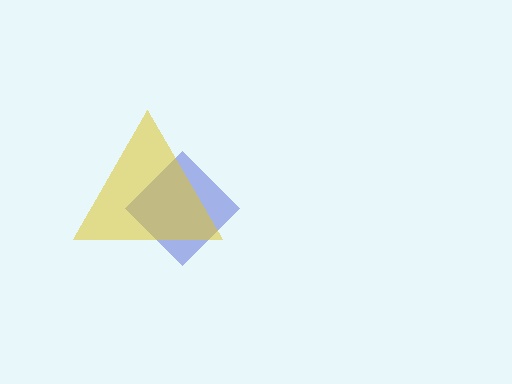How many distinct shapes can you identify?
There are 2 distinct shapes: a blue diamond, a yellow triangle.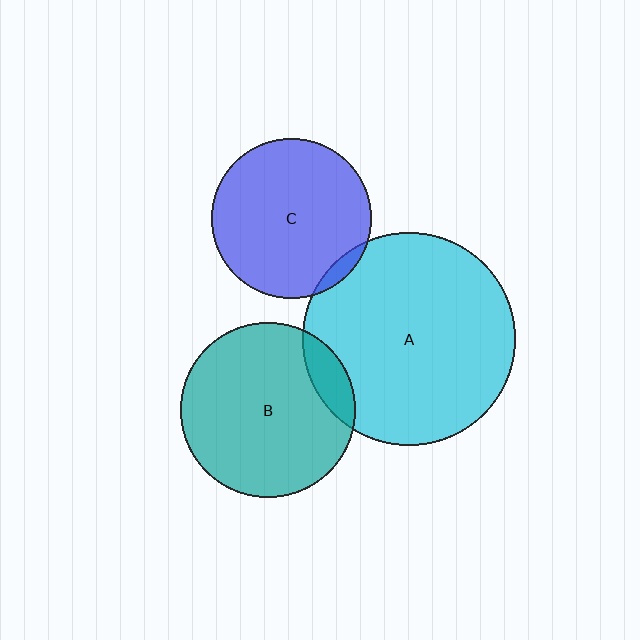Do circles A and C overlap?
Yes.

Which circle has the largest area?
Circle A (cyan).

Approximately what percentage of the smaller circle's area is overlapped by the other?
Approximately 5%.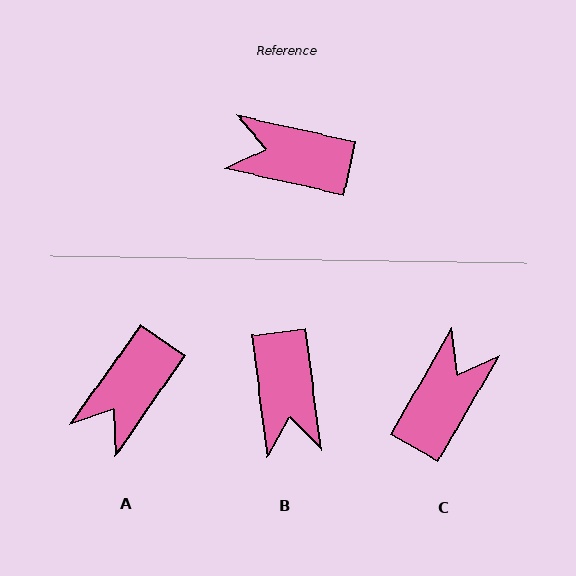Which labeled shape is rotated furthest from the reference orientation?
B, about 110 degrees away.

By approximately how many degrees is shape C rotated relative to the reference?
Approximately 108 degrees clockwise.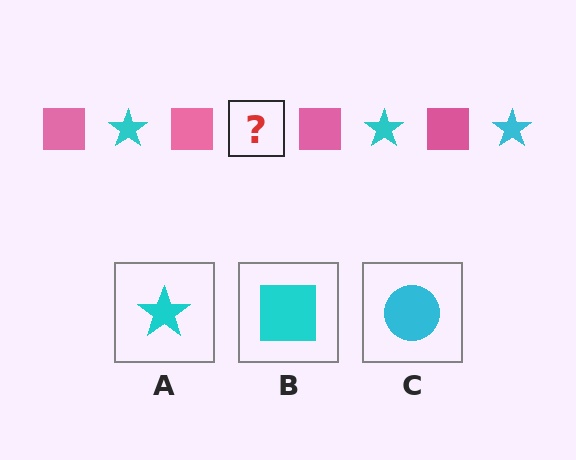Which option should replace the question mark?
Option A.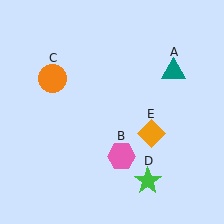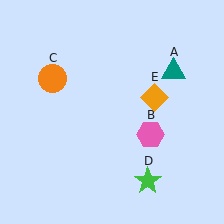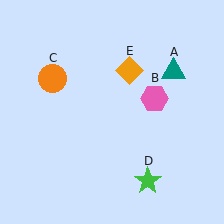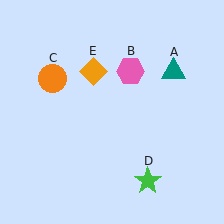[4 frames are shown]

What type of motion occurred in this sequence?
The pink hexagon (object B), orange diamond (object E) rotated counterclockwise around the center of the scene.